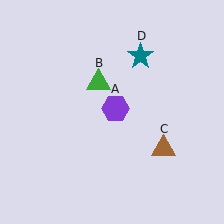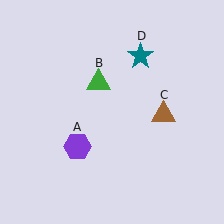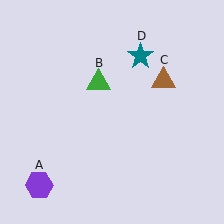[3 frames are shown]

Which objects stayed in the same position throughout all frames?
Green triangle (object B) and teal star (object D) remained stationary.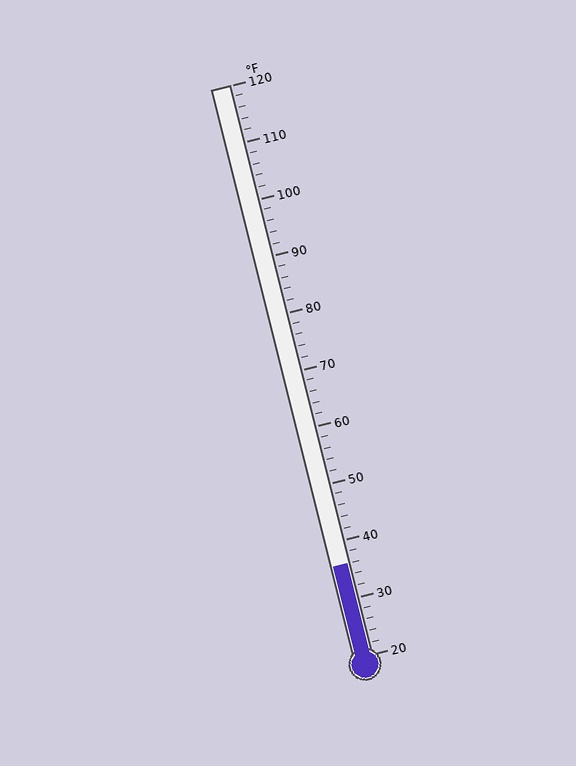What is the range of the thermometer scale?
The thermometer scale ranges from 20°F to 120°F.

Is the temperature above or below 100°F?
The temperature is below 100°F.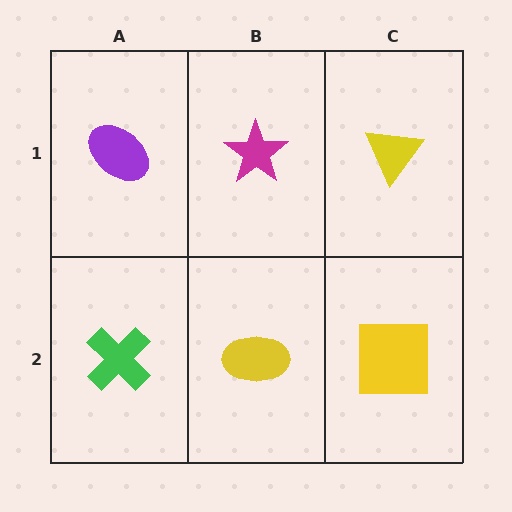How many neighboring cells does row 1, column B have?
3.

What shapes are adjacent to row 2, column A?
A purple ellipse (row 1, column A), a yellow ellipse (row 2, column B).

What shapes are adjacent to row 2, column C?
A yellow triangle (row 1, column C), a yellow ellipse (row 2, column B).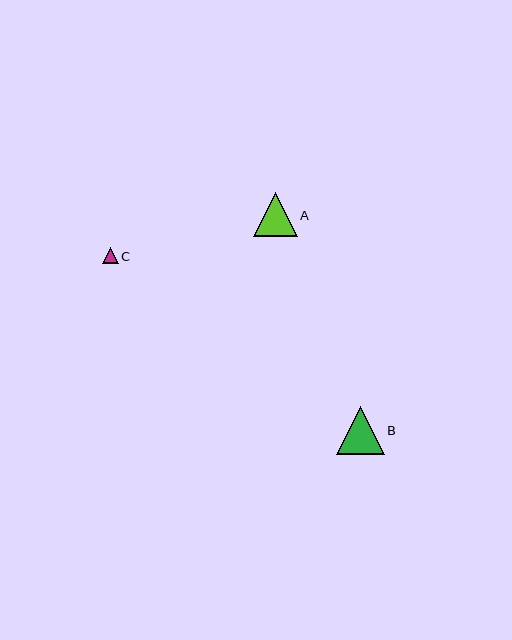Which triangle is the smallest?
Triangle C is the smallest with a size of approximately 16 pixels.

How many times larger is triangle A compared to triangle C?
Triangle A is approximately 2.8 times the size of triangle C.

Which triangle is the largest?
Triangle B is the largest with a size of approximately 48 pixels.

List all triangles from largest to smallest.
From largest to smallest: B, A, C.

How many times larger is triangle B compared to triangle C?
Triangle B is approximately 3.1 times the size of triangle C.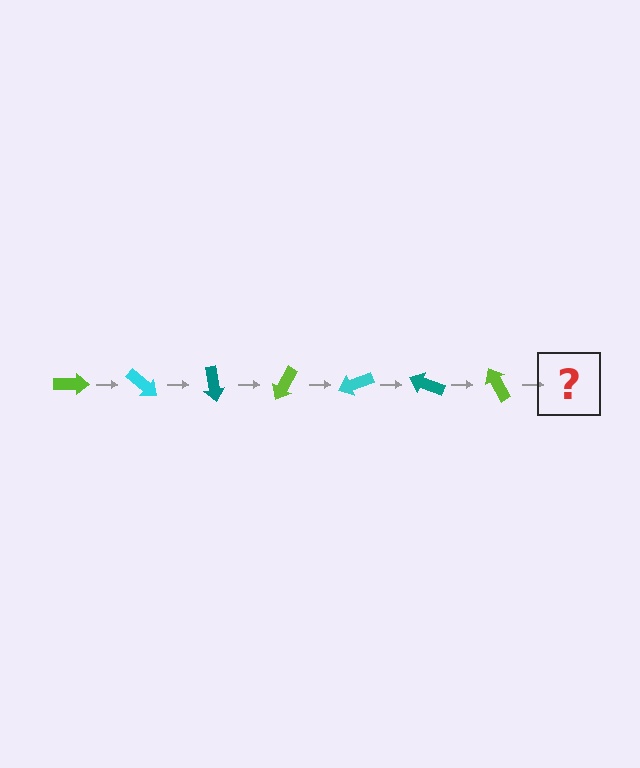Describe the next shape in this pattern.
It should be a cyan arrow, rotated 280 degrees from the start.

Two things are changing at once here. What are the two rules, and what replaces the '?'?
The two rules are that it rotates 40 degrees each step and the color cycles through lime, cyan, and teal. The '?' should be a cyan arrow, rotated 280 degrees from the start.